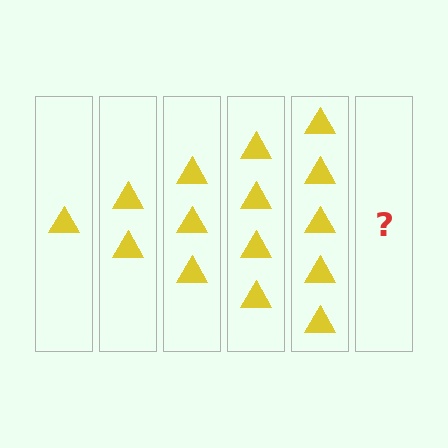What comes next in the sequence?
The next element should be 6 triangles.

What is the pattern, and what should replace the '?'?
The pattern is that each step adds one more triangle. The '?' should be 6 triangles.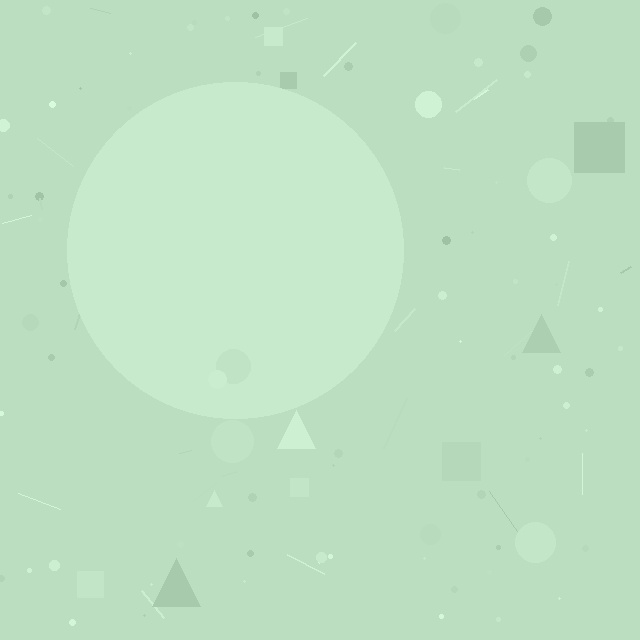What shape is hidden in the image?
A circle is hidden in the image.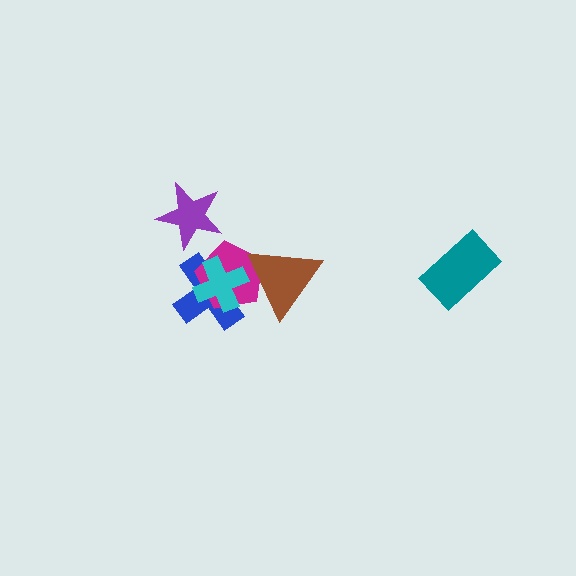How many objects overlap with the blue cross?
3 objects overlap with the blue cross.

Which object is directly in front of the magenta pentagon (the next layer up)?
The cyan cross is directly in front of the magenta pentagon.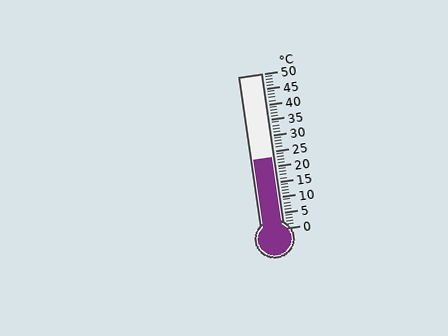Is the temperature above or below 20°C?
The temperature is above 20°C.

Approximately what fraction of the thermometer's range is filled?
The thermometer is filled to approximately 45% of its range.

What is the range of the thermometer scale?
The thermometer scale ranges from 0°C to 50°C.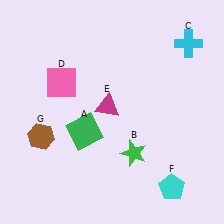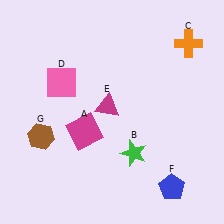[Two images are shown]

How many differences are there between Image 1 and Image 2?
There are 3 differences between the two images.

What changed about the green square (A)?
In Image 1, A is green. In Image 2, it changed to magenta.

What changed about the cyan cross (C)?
In Image 1, C is cyan. In Image 2, it changed to orange.